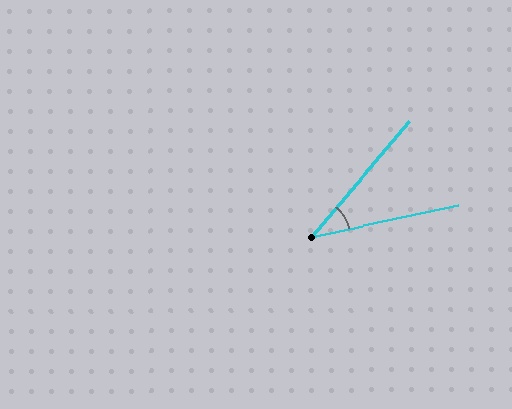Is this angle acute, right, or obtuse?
It is acute.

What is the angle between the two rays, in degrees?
Approximately 38 degrees.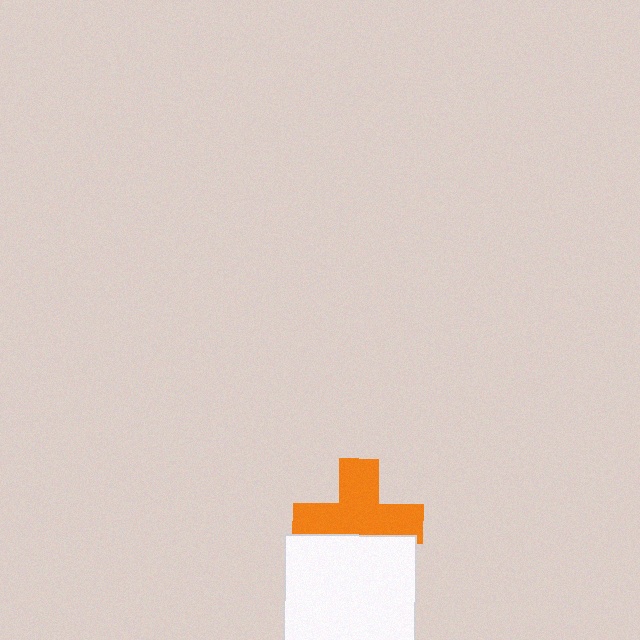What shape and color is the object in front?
The object in front is a white square.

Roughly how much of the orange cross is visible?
Most of it is visible (roughly 66%).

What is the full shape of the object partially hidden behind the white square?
The partially hidden object is an orange cross.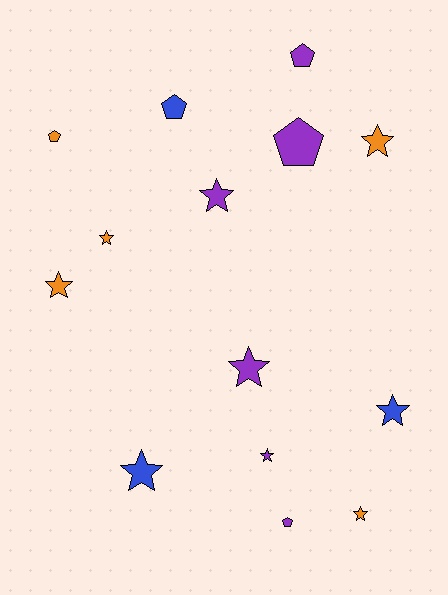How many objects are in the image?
There are 14 objects.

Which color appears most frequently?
Purple, with 6 objects.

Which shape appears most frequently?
Star, with 9 objects.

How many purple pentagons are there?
There are 3 purple pentagons.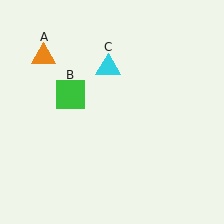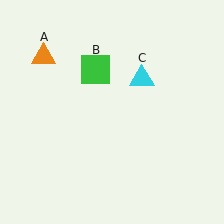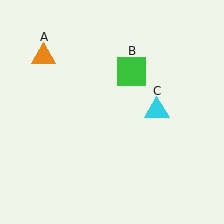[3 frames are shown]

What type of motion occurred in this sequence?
The green square (object B), cyan triangle (object C) rotated clockwise around the center of the scene.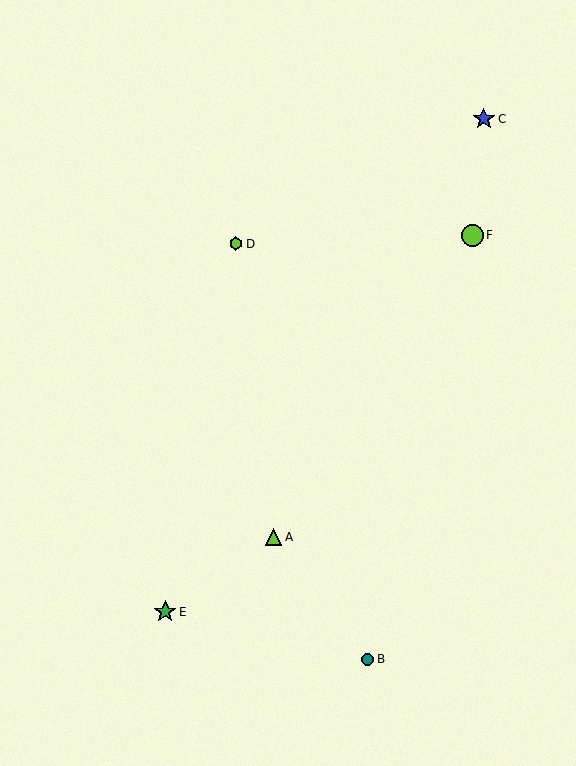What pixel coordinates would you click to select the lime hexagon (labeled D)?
Click at (236, 244) to select the lime hexagon D.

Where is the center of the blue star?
The center of the blue star is at (484, 119).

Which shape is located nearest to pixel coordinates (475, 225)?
The lime circle (labeled F) at (472, 235) is nearest to that location.